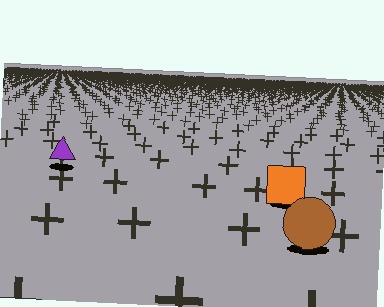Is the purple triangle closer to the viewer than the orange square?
No. The orange square is closer — you can tell from the texture gradient: the ground texture is coarser near it.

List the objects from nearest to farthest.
From nearest to farthest: the brown circle, the orange square, the purple triangle.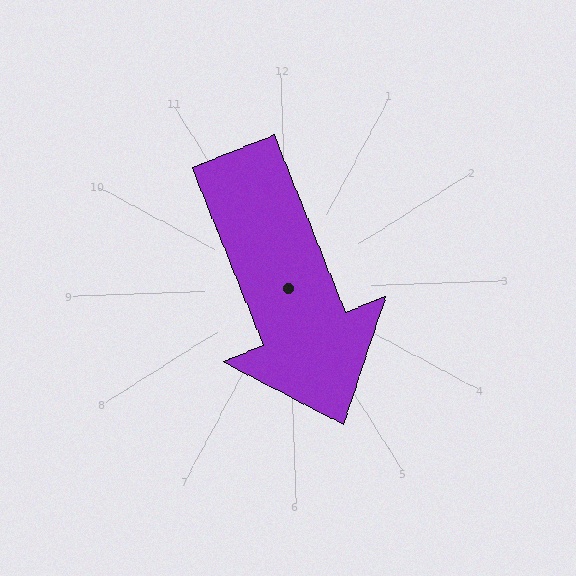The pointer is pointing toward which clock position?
Roughly 5 o'clock.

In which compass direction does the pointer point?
South.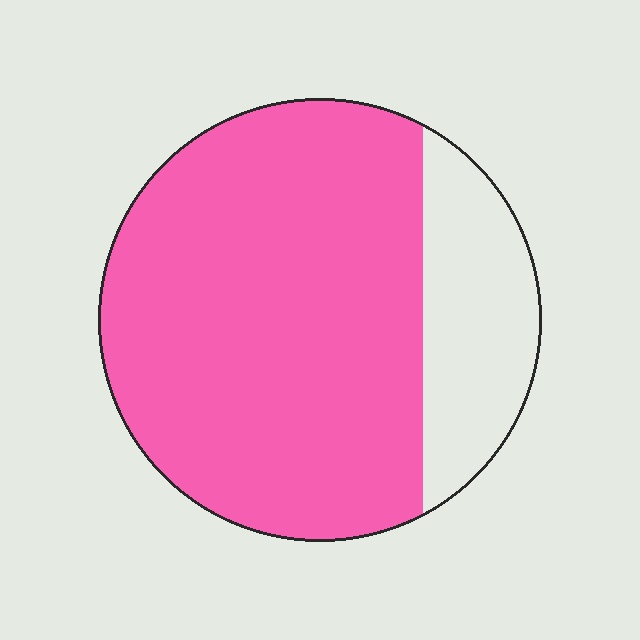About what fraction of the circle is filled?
About four fifths (4/5).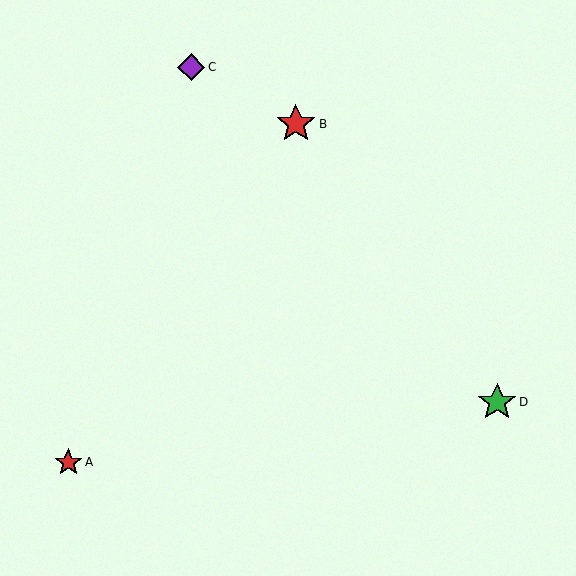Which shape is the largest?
The red star (labeled B) is the largest.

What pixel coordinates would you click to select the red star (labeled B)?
Click at (296, 124) to select the red star B.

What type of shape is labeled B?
Shape B is a red star.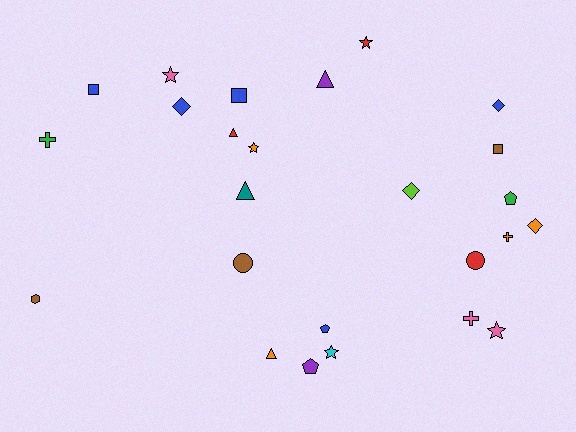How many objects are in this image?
There are 25 objects.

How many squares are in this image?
There are 3 squares.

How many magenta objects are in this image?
There are no magenta objects.